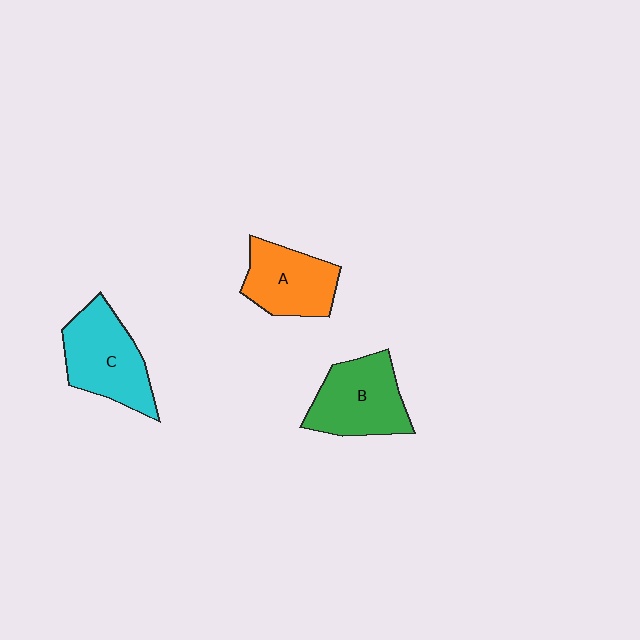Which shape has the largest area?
Shape C (cyan).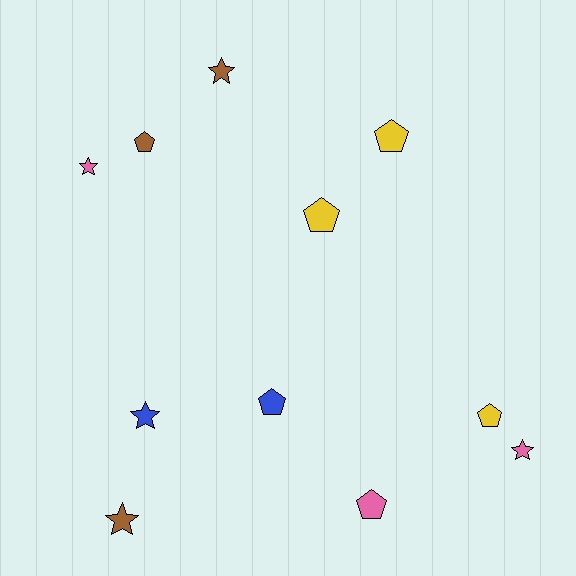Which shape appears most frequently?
Pentagon, with 6 objects.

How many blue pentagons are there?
There is 1 blue pentagon.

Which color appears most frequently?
Brown, with 3 objects.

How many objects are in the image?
There are 11 objects.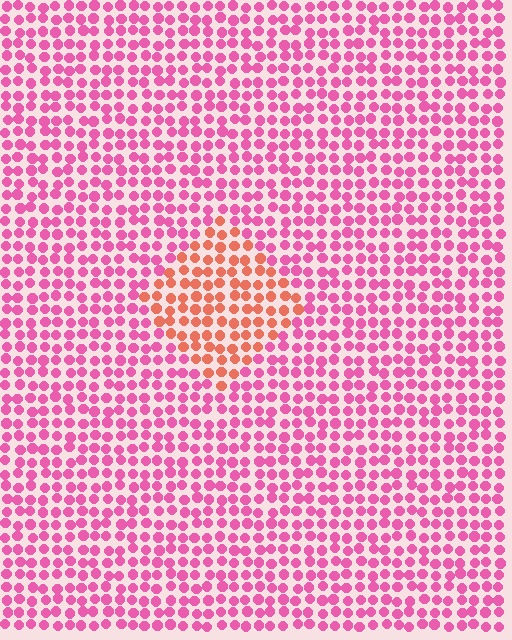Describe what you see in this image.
The image is filled with small pink elements in a uniform arrangement. A diamond-shaped region is visible where the elements are tinted to a slightly different hue, forming a subtle color boundary.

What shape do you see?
I see a diamond.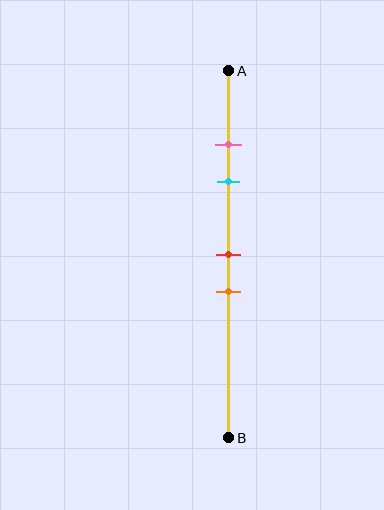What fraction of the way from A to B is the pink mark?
The pink mark is approximately 20% (0.2) of the way from A to B.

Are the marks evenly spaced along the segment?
No, the marks are not evenly spaced.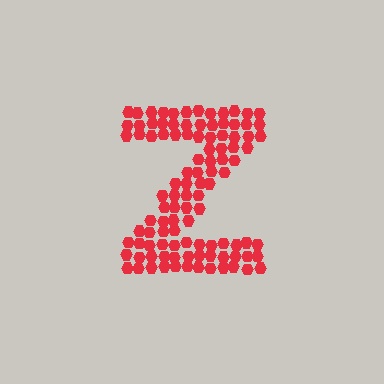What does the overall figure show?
The overall figure shows the letter Z.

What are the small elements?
The small elements are hexagons.